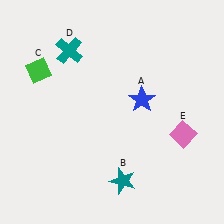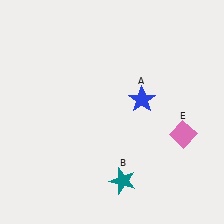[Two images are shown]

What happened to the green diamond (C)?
The green diamond (C) was removed in Image 2. It was in the top-left area of Image 1.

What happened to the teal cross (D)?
The teal cross (D) was removed in Image 2. It was in the top-left area of Image 1.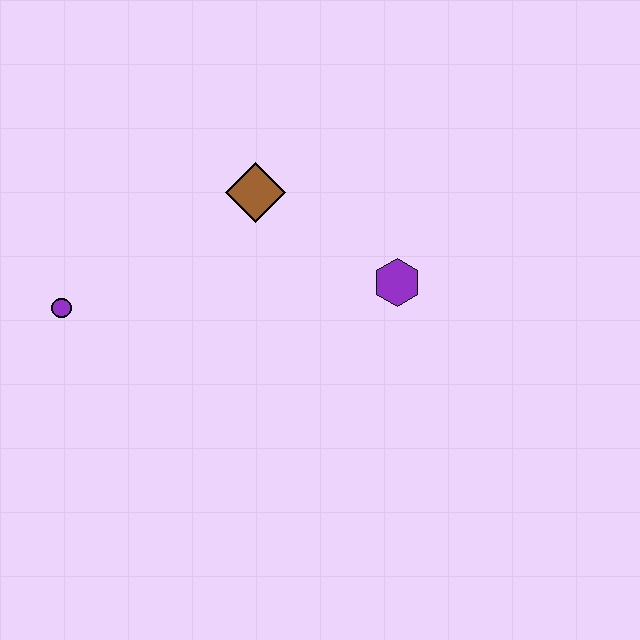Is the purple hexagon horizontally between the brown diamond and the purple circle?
No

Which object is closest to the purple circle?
The brown diamond is closest to the purple circle.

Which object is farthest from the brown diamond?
The purple circle is farthest from the brown diamond.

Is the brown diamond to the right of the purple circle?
Yes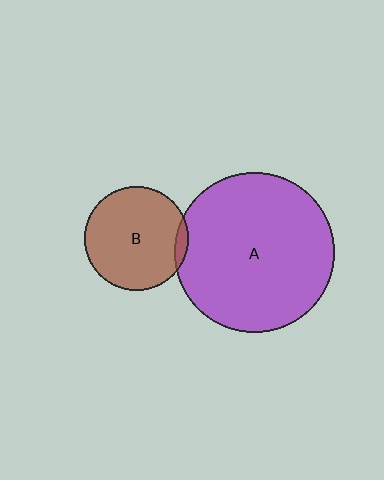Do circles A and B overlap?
Yes.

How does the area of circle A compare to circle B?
Approximately 2.4 times.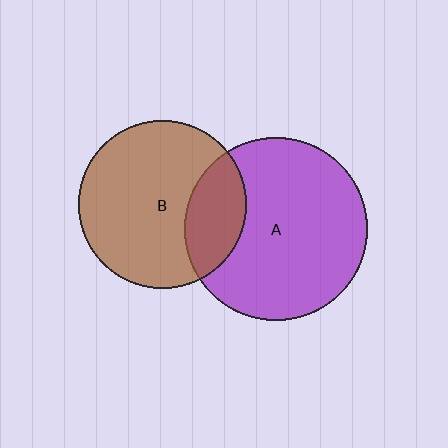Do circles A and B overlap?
Yes.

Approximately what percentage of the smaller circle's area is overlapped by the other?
Approximately 25%.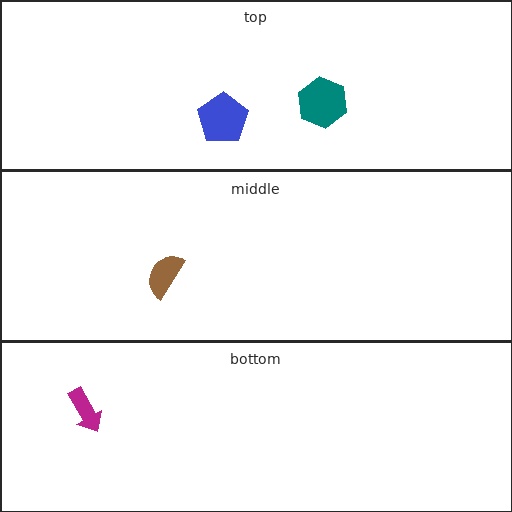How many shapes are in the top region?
2.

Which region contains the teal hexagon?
The top region.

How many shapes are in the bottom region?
1.